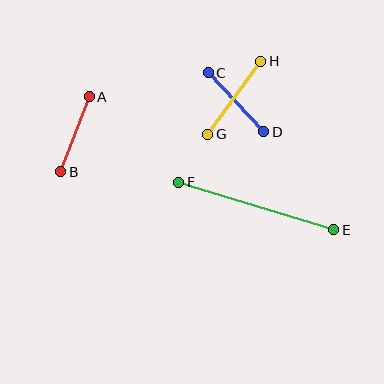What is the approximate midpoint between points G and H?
The midpoint is at approximately (234, 98) pixels.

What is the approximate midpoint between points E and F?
The midpoint is at approximately (256, 206) pixels.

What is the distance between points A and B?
The distance is approximately 80 pixels.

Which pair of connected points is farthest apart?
Points E and F are farthest apart.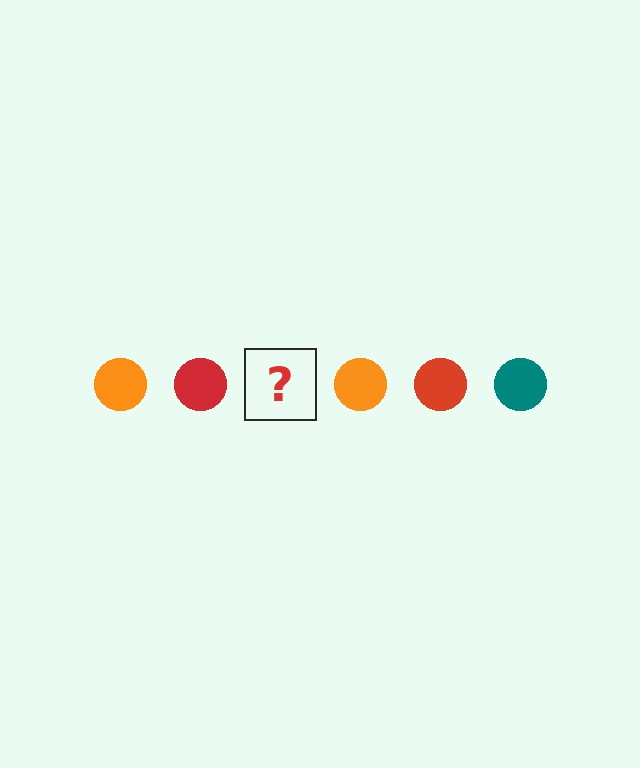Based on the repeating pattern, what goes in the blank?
The blank should be a teal circle.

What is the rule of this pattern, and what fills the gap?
The rule is that the pattern cycles through orange, red, teal circles. The gap should be filled with a teal circle.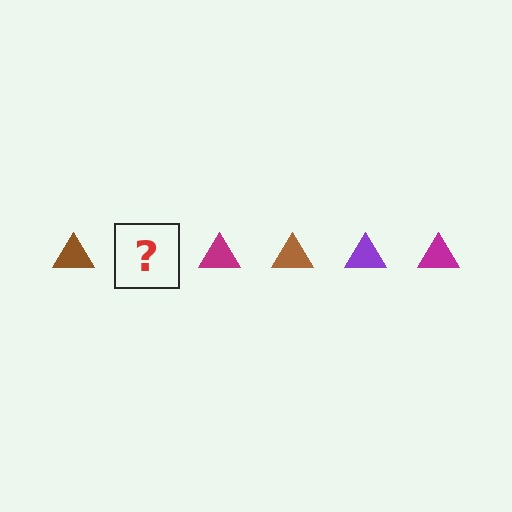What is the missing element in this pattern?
The missing element is a purple triangle.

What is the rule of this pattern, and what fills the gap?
The rule is that the pattern cycles through brown, purple, magenta triangles. The gap should be filled with a purple triangle.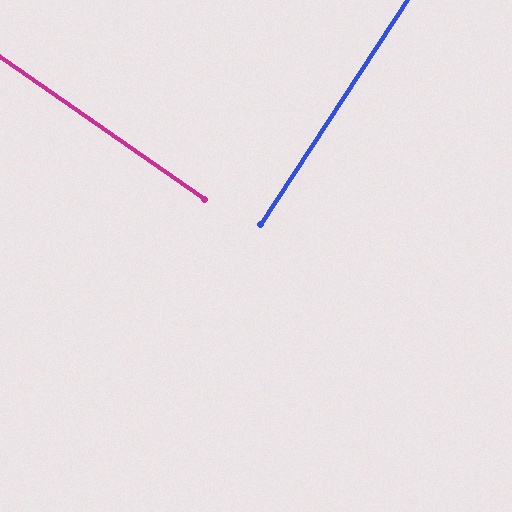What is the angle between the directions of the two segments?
Approximately 88 degrees.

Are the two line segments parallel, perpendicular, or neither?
Perpendicular — they meet at approximately 88°.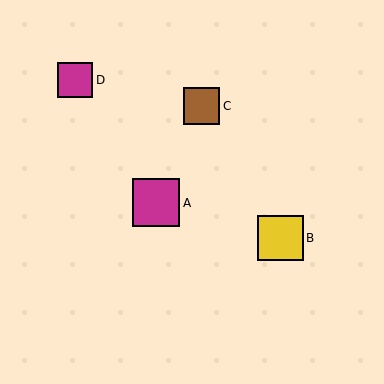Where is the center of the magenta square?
The center of the magenta square is at (75, 80).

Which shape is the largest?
The magenta square (labeled A) is the largest.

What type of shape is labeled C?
Shape C is a brown square.